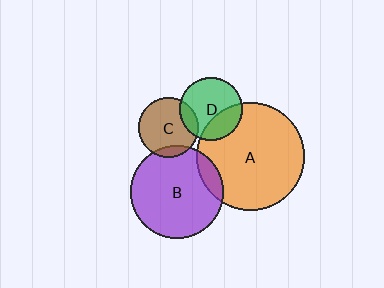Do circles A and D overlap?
Yes.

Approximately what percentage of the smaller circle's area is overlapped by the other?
Approximately 30%.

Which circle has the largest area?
Circle A (orange).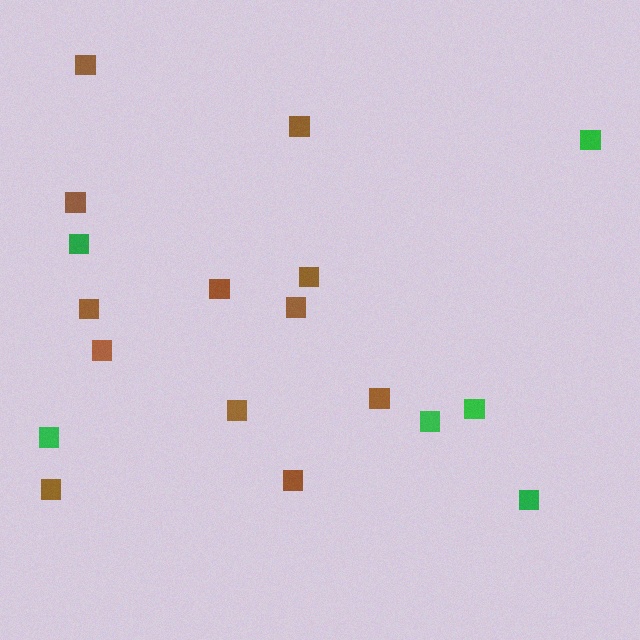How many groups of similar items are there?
There are 2 groups: one group of brown squares (12) and one group of green squares (6).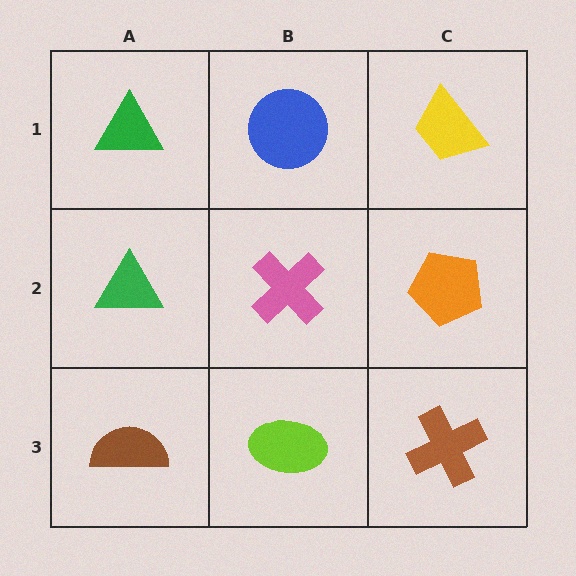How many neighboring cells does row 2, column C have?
3.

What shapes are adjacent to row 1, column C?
An orange pentagon (row 2, column C), a blue circle (row 1, column B).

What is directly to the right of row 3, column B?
A brown cross.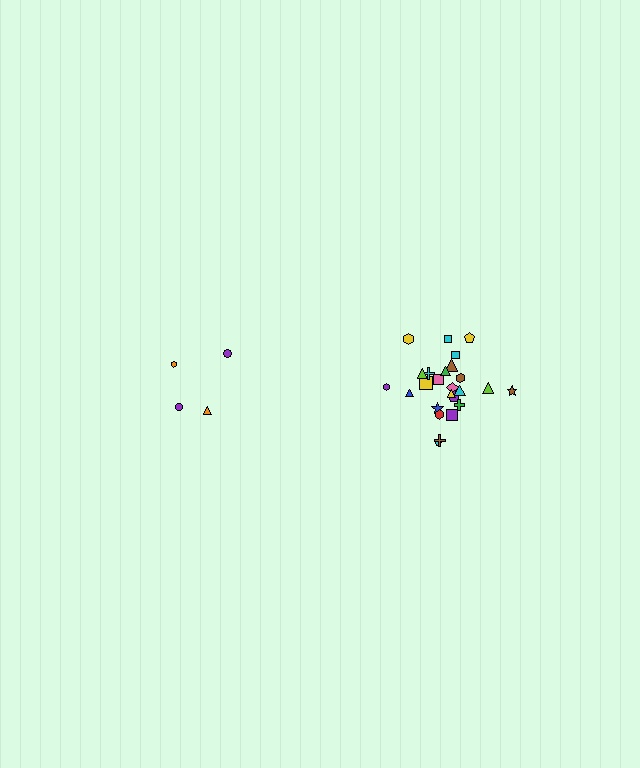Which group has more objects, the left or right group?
The right group.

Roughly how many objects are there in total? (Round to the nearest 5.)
Roughly 30 objects in total.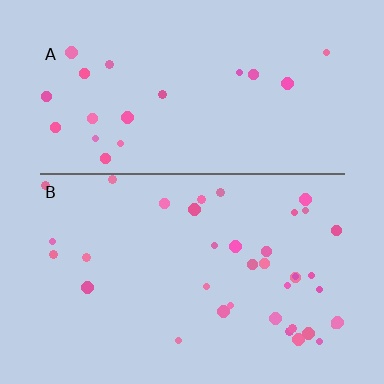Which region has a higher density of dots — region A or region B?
B (the bottom).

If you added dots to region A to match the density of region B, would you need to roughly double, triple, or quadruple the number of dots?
Approximately double.